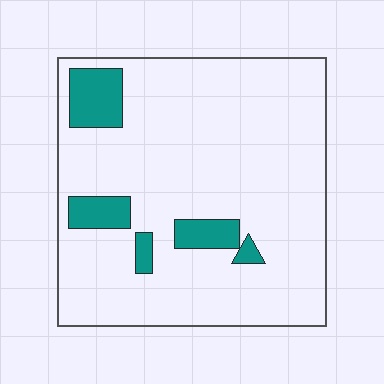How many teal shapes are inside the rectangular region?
5.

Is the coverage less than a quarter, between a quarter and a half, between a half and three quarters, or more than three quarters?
Less than a quarter.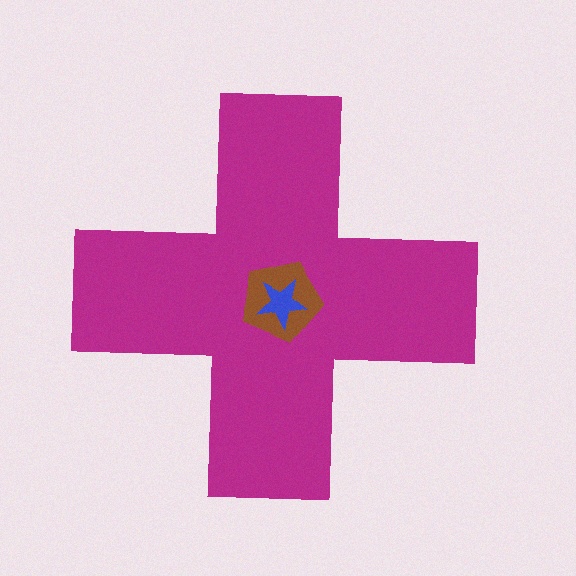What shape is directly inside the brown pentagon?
The blue star.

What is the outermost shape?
The magenta cross.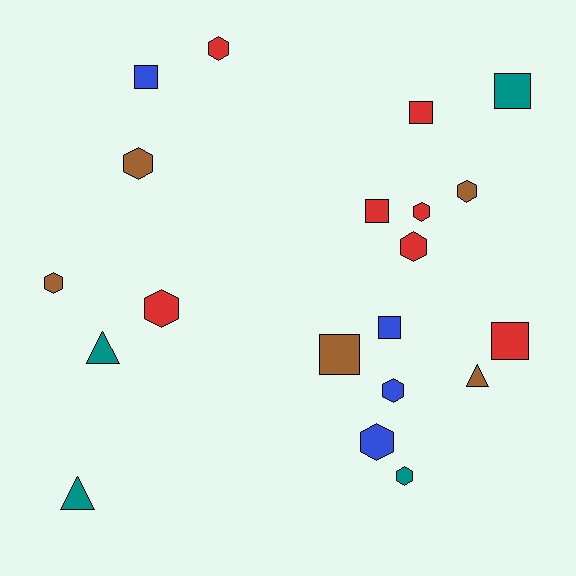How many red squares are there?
There are 3 red squares.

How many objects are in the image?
There are 20 objects.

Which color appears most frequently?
Red, with 7 objects.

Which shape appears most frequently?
Hexagon, with 10 objects.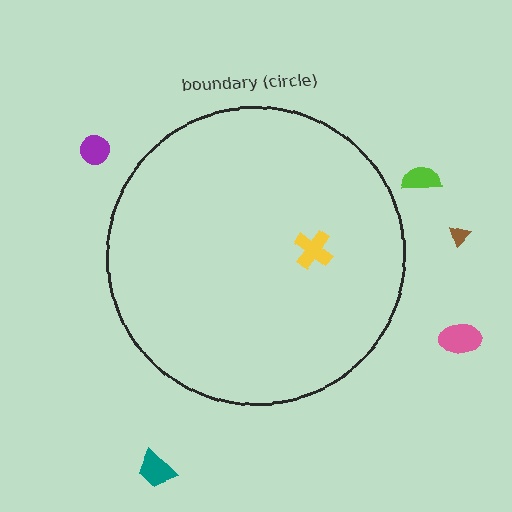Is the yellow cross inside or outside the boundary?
Inside.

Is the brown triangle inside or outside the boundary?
Outside.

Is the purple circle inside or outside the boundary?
Outside.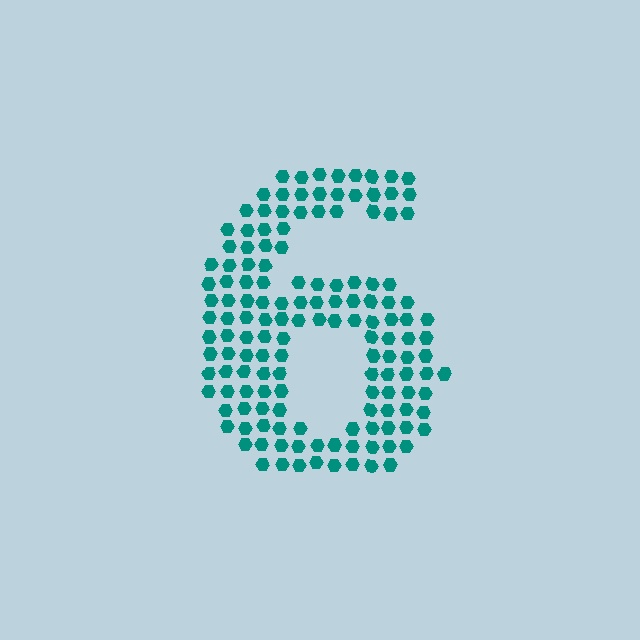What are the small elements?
The small elements are hexagons.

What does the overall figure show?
The overall figure shows the digit 6.